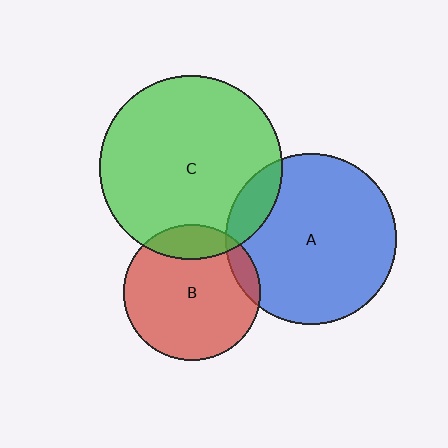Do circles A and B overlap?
Yes.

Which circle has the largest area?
Circle C (green).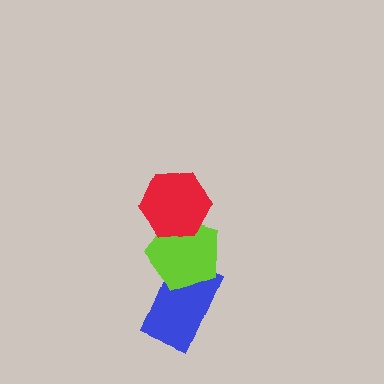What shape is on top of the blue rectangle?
The lime pentagon is on top of the blue rectangle.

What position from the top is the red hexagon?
The red hexagon is 1st from the top.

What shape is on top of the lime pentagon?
The red hexagon is on top of the lime pentagon.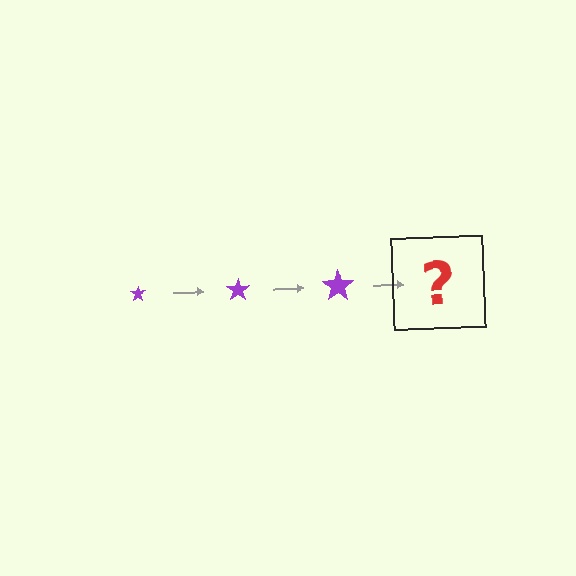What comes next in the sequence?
The next element should be a purple star, larger than the previous one.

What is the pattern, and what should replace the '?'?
The pattern is that the star gets progressively larger each step. The '?' should be a purple star, larger than the previous one.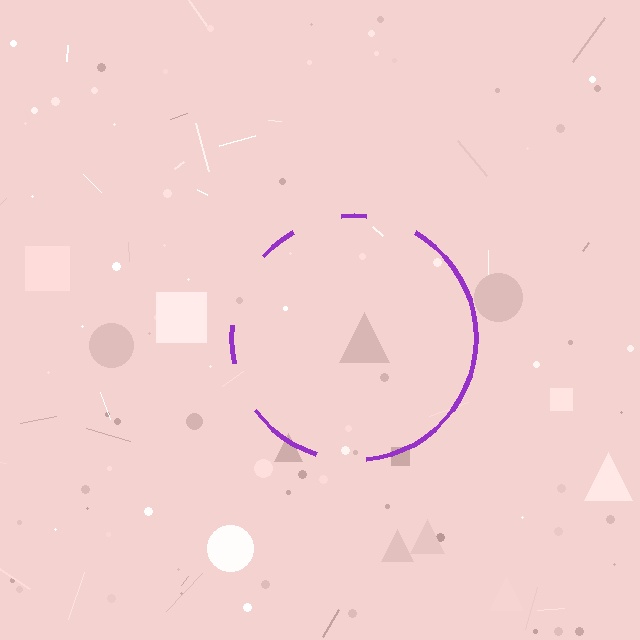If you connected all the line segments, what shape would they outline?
They would outline a circle.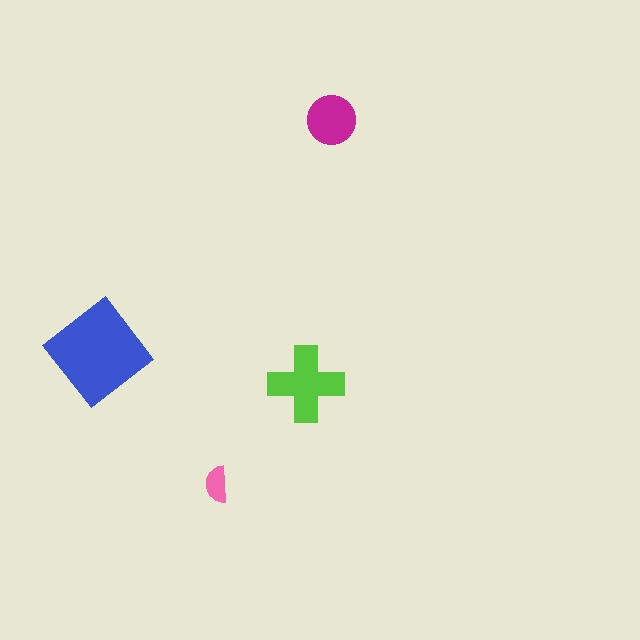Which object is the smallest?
The pink semicircle.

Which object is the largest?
The blue diamond.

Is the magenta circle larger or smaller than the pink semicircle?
Larger.